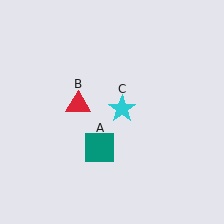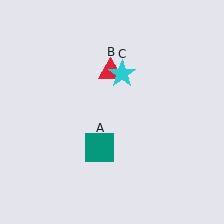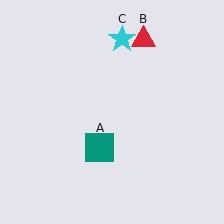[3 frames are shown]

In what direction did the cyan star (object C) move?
The cyan star (object C) moved up.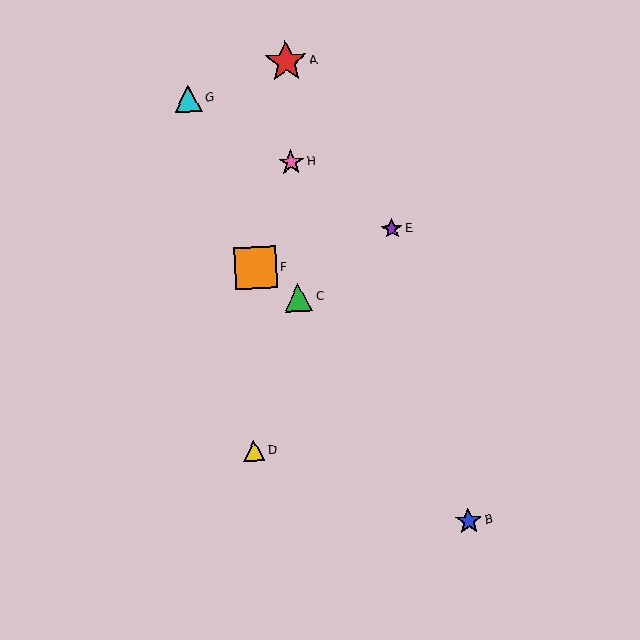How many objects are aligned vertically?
3 objects (A, C, H) are aligned vertically.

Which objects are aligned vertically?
Objects A, C, H are aligned vertically.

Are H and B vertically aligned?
No, H is at x≈291 and B is at x≈468.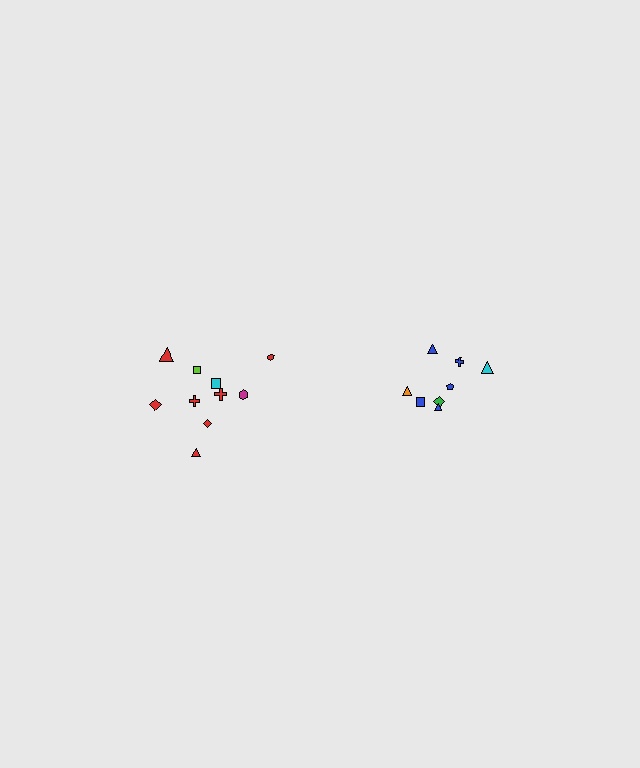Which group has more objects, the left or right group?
The left group.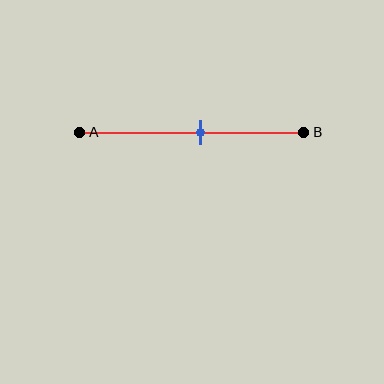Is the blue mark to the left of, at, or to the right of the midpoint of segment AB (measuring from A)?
The blue mark is to the right of the midpoint of segment AB.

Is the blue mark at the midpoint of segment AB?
No, the mark is at about 55% from A, not at the 50% midpoint.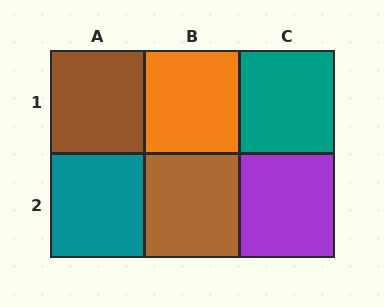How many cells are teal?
2 cells are teal.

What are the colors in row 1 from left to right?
Brown, orange, teal.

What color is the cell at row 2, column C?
Purple.